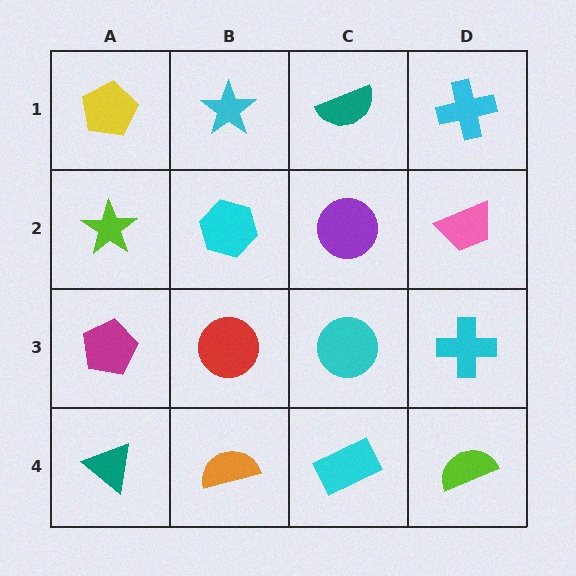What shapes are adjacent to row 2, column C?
A teal semicircle (row 1, column C), a cyan circle (row 3, column C), a cyan hexagon (row 2, column B), a pink trapezoid (row 2, column D).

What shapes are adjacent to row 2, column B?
A cyan star (row 1, column B), a red circle (row 3, column B), a lime star (row 2, column A), a purple circle (row 2, column C).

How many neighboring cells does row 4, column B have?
3.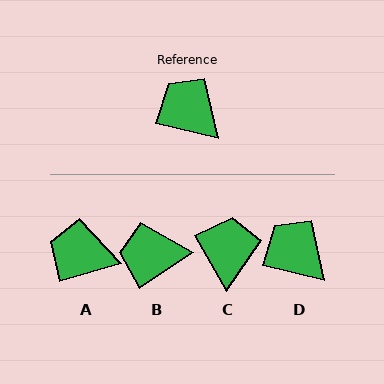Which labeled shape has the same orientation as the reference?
D.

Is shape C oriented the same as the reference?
No, it is off by about 47 degrees.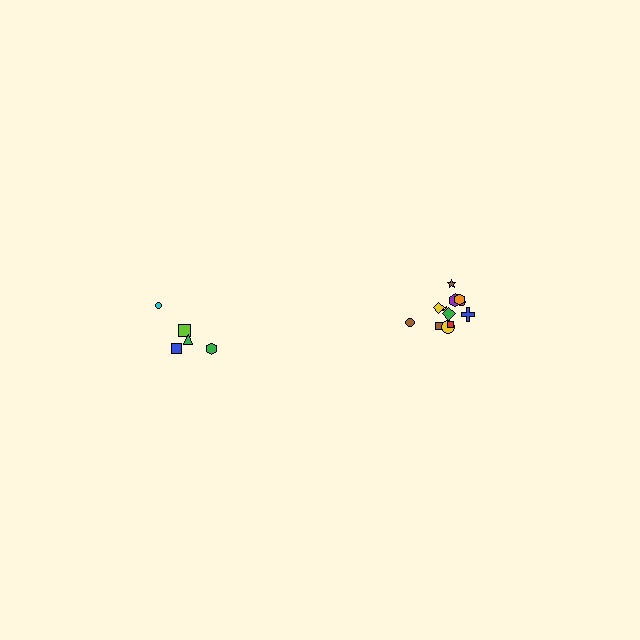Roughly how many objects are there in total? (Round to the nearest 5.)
Roughly 15 objects in total.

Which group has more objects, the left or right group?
The right group.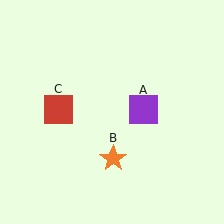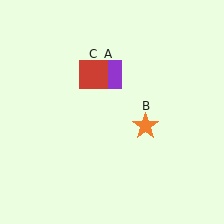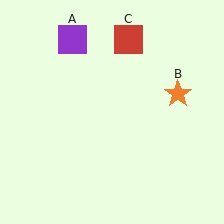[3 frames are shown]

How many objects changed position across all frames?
3 objects changed position: purple square (object A), orange star (object B), red square (object C).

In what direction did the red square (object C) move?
The red square (object C) moved up and to the right.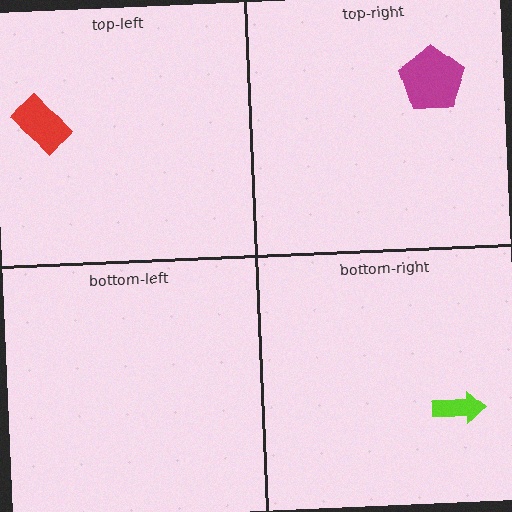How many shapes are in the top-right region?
1.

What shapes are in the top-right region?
The magenta pentagon.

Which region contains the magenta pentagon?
The top-right region.